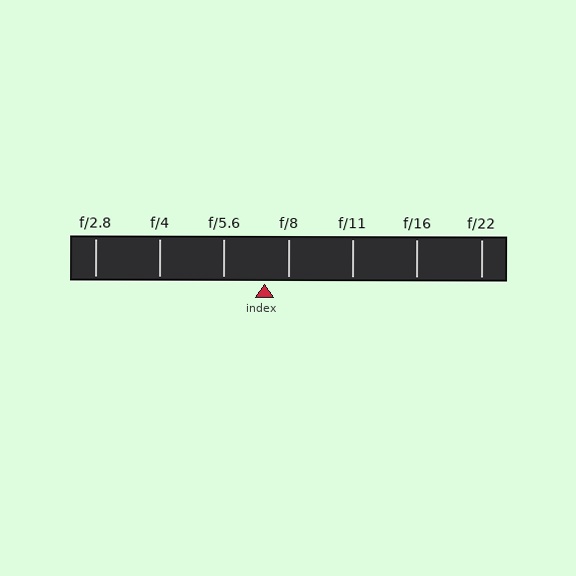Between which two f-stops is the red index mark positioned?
The index mark is between f/5.6 and f/8.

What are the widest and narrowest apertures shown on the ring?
The widest aperture shown is f/2.8 and the narrowest is f/22.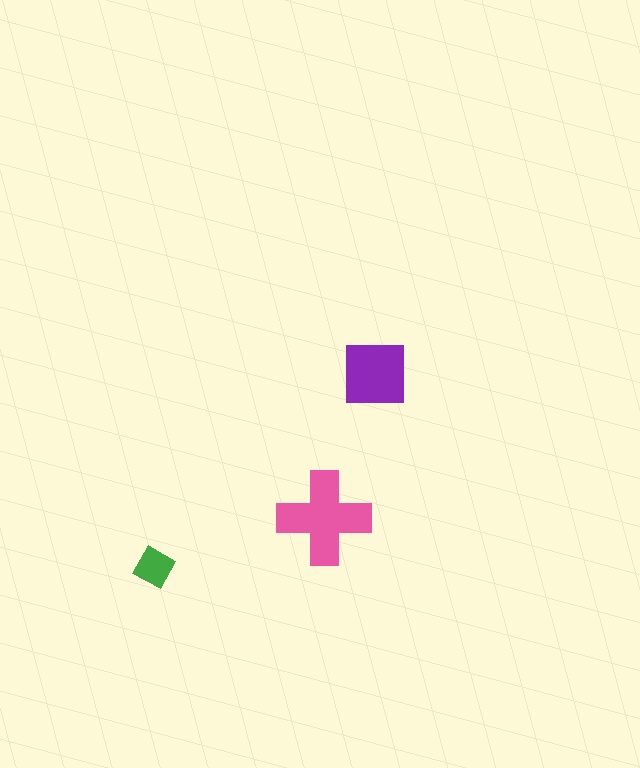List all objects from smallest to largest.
The green diamond, the purple square, the pink cross.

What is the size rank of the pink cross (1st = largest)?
1st.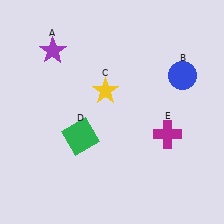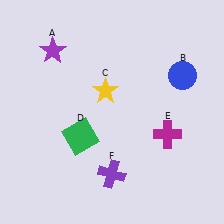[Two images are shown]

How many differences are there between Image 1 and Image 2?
There is 1 difference between the two images.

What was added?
A purple cross (F) was added in Image 2.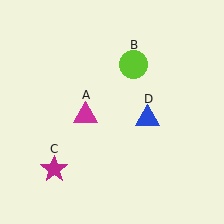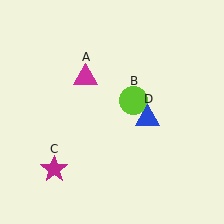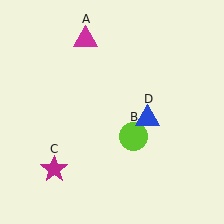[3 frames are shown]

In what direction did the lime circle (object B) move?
The lime circle (object B) moved down.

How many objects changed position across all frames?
2 objects changed position: magenta triangle (object A), lime circle (object B).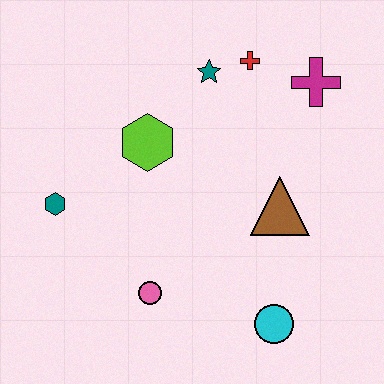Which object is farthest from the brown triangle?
The teal hexagon is farthest from the brown triangle.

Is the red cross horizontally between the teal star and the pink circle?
No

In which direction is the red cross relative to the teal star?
The red cross is to the right of the teal star.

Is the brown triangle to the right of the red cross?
Yes